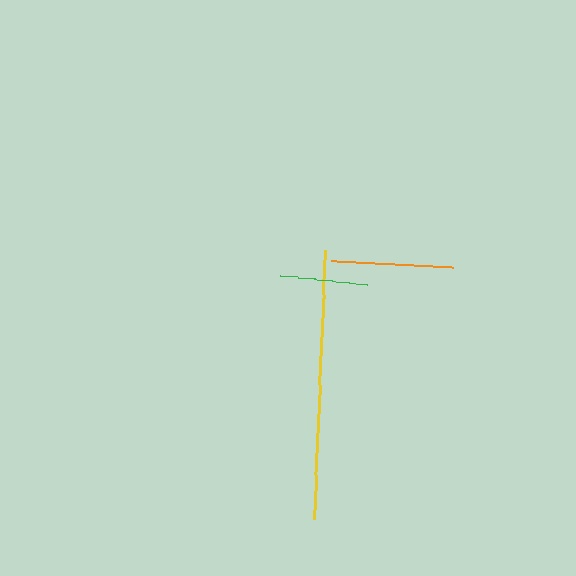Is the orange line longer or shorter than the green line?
The orange line is longer than the green line.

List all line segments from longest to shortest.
From longest to shortest: yellow, orange, green.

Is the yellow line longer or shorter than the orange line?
The yellow line is longer than the orange line.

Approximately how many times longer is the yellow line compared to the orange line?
The yellow line is approximately 2.2 times the length of the orange line.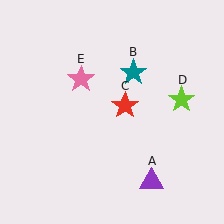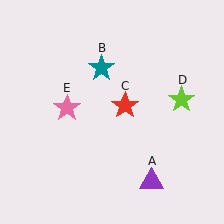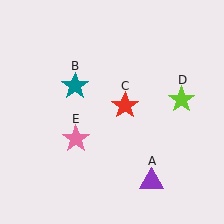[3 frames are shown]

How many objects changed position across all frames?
2 objects changed position: teal star (object B), pink star (object E).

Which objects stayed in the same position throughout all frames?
Purple triangle (object A) and red star (object C) and lime star (object D) remained stationary.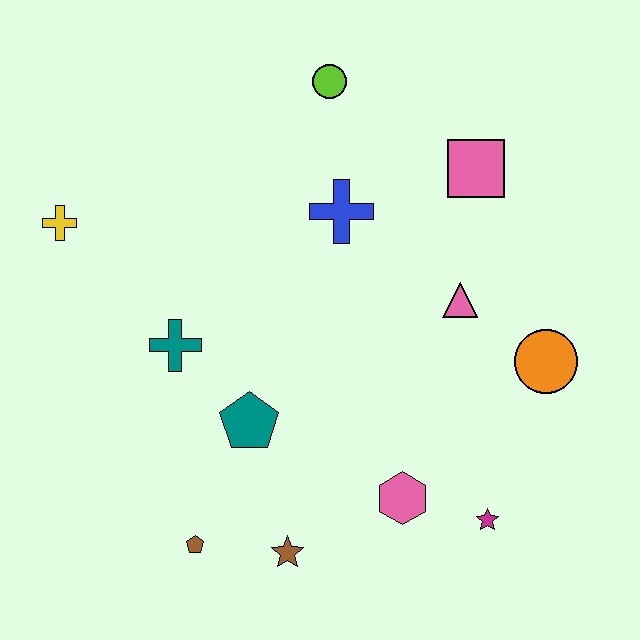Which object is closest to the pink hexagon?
The magenta star is closest to the pink hexagon.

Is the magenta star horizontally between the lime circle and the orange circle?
Yes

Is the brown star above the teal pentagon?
No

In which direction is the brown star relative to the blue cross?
The brown star is below the blue cross.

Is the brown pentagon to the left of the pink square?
Yes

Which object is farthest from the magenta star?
The yellow cross is farthest from the magenta star.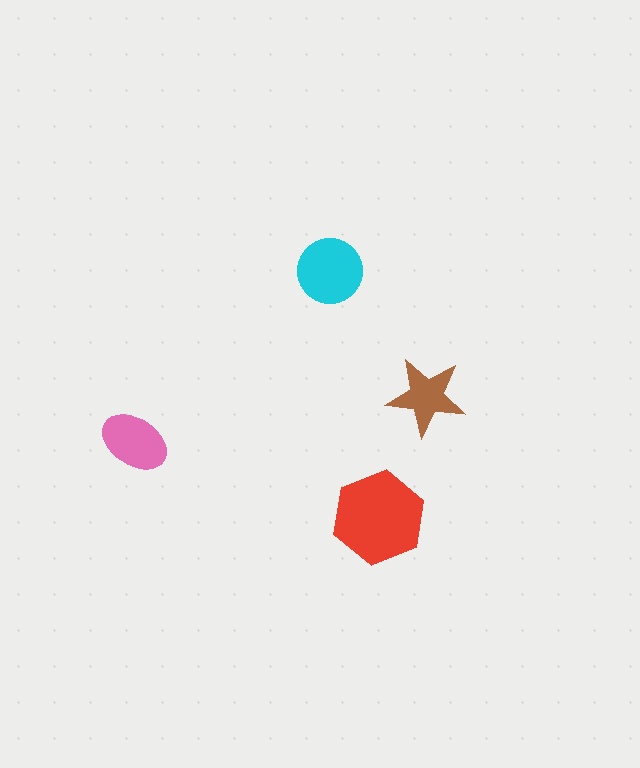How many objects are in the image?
There are 4 objects in the image.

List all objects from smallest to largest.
The brown star, the pink ellipse, the cyan circle, the red hexagon.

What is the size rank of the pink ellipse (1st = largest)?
3rd.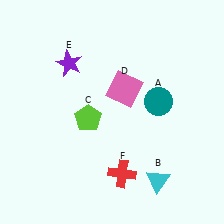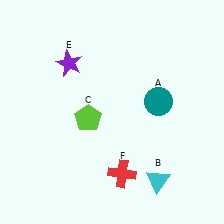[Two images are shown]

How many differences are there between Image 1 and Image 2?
There is 1 difference between the two images.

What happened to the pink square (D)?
The pink square (D) was removed in Image 2. It was in the top-right area of Image 1.